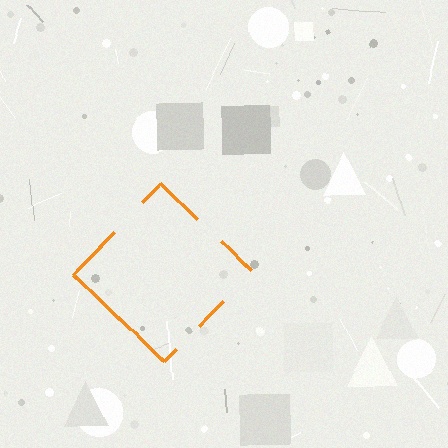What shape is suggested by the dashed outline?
The dashed outline suggests a diamond.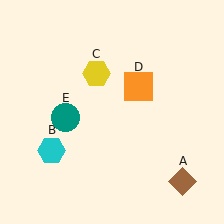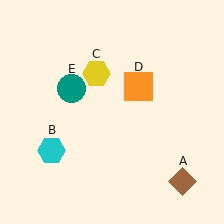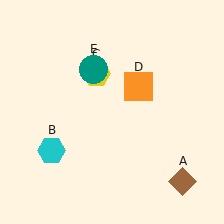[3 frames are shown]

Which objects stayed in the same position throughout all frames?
Brown diamond (object A) and cyan hexagon (object B) and yellow hexagon (object C) and orange square (object D) remained stationary.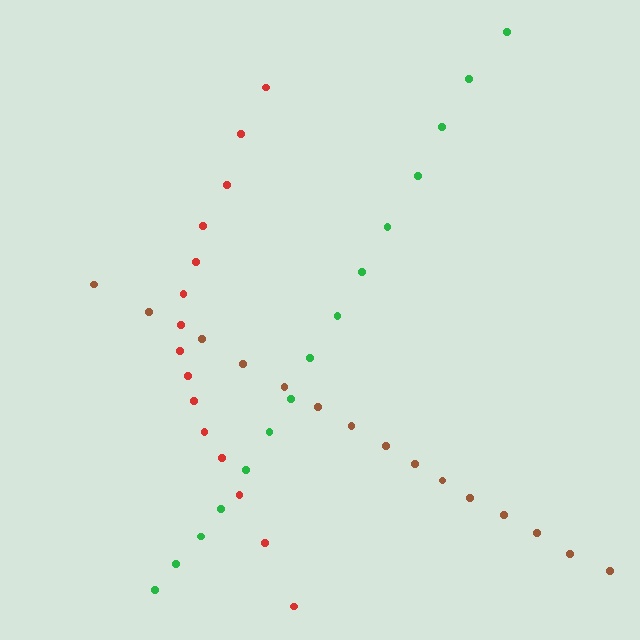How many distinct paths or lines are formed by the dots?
There are 3 distinct paths.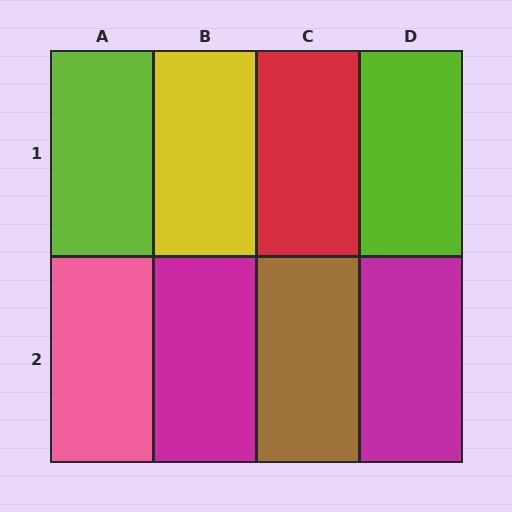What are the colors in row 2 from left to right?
Pink, magenta, brown, magenta.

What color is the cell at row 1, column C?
Red.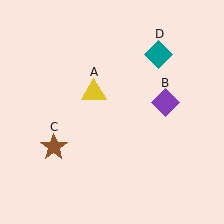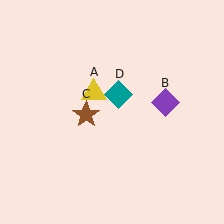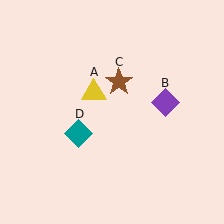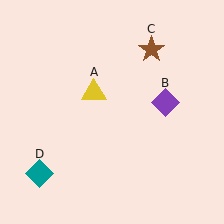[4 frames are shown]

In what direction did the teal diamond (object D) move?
The teal diamond (object D) moved down and to the left.